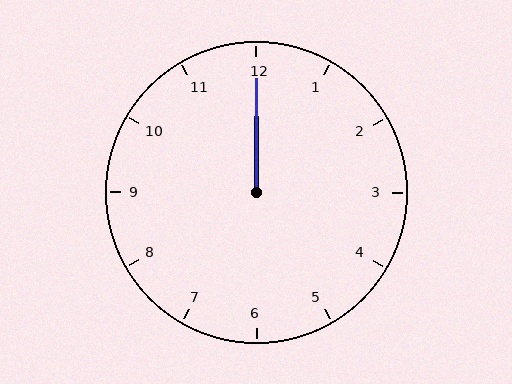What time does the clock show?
12:00.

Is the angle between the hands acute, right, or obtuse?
It is acute.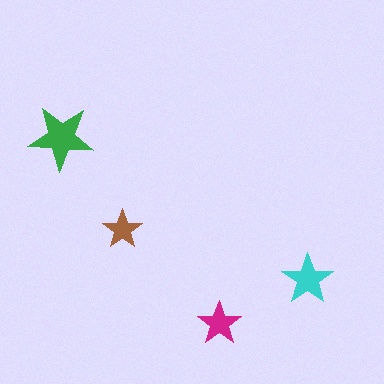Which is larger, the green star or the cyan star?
The green one.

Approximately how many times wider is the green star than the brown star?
About 1.5 times wider.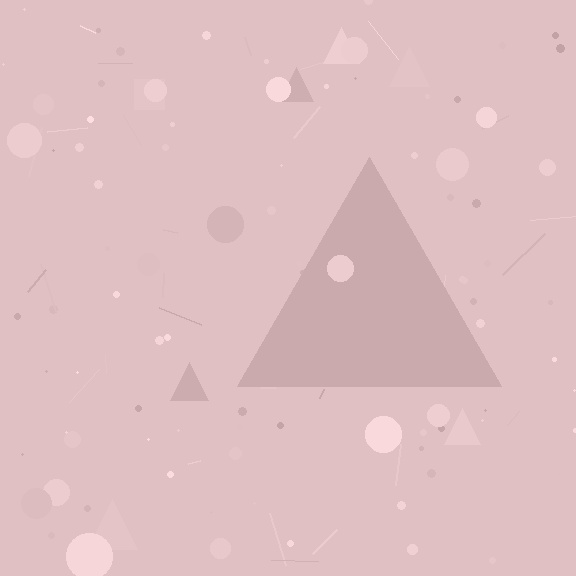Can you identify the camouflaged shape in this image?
The camouflaged shape is a triangle.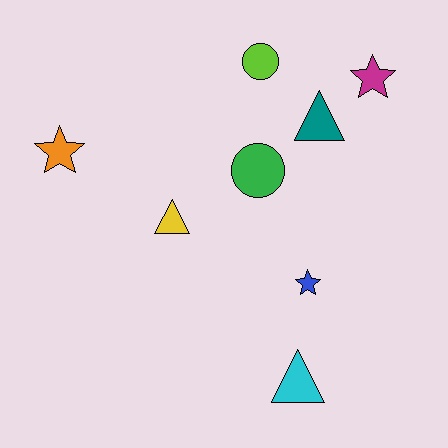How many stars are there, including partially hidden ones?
There are 3 stars.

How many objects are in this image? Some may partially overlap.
There are 8 objects.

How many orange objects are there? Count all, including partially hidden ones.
There is 1 orange object.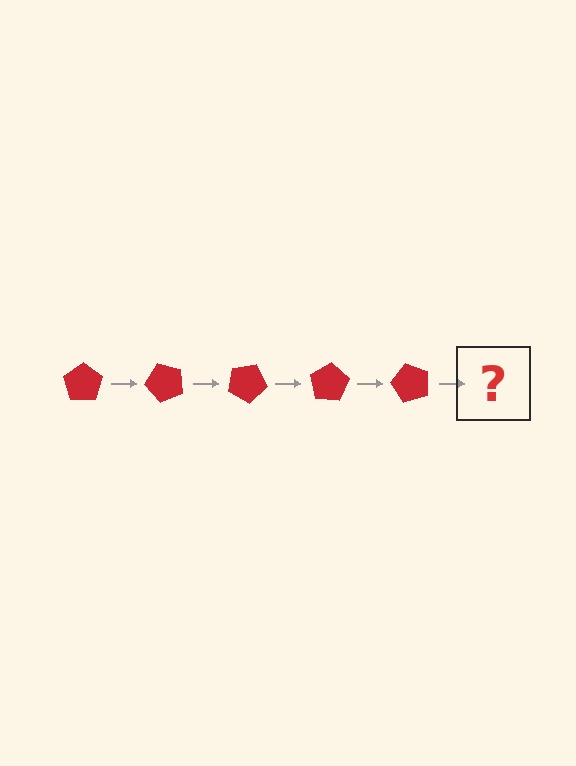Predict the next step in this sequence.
The next step is a red pentagon rotated 250 degrees.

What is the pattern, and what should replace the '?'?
The pattern is that the pentagon rotates 50 degrees each step. The '?' should be a red pentagon rotated 250 degrees.